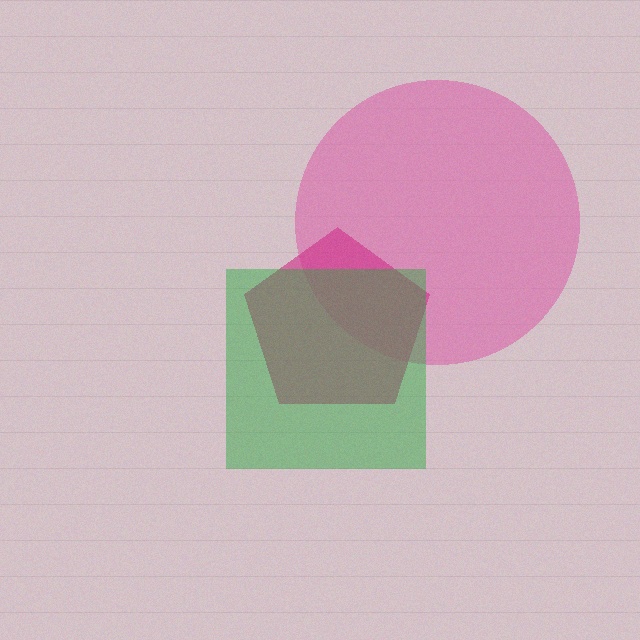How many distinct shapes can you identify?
There are 3 distinct shapes: a pink circle, a magenta pentagon, a green square.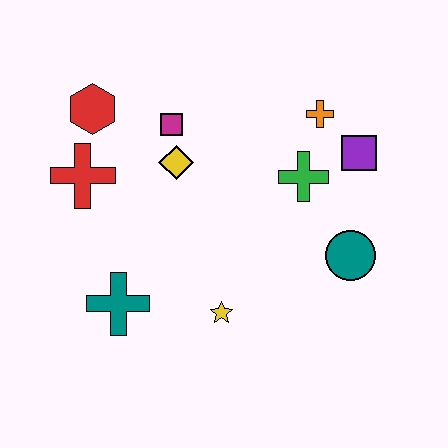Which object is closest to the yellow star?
The teal cross is closest to the yellow star.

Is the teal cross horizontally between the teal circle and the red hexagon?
Yes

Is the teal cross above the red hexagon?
No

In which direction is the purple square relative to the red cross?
The purple square is to the right of the red cross.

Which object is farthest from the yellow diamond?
The teal circle is farthest from the yellow diamond.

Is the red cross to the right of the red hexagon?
No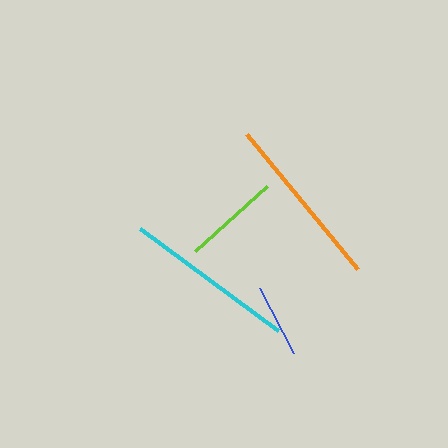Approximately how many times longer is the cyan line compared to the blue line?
The cyan line is approximately 2.4 times the length of the blue line.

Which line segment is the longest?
The orange line is the longest at approximately 175 pixels.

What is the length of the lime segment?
The lime segment is approximately 97 pixels long.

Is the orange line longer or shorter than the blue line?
The orange line is longer than the blue line.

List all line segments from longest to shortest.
From longest to shortest: orange, cyan, lime, blue.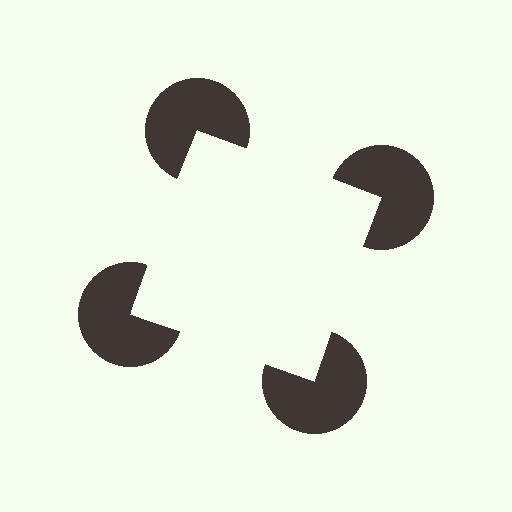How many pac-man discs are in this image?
There are 4 — one at each vertex of the illusory square.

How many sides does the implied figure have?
4 sides.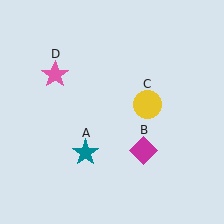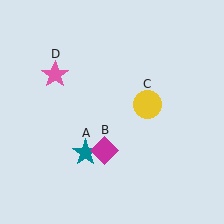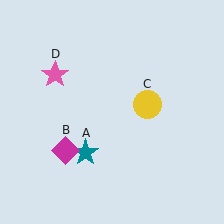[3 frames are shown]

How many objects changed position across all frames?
1 object changed position: magenta diamond (object B).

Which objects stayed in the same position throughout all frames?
Teal star (object A) and yellow circle (object C) and pink star (object D) remained stationary.